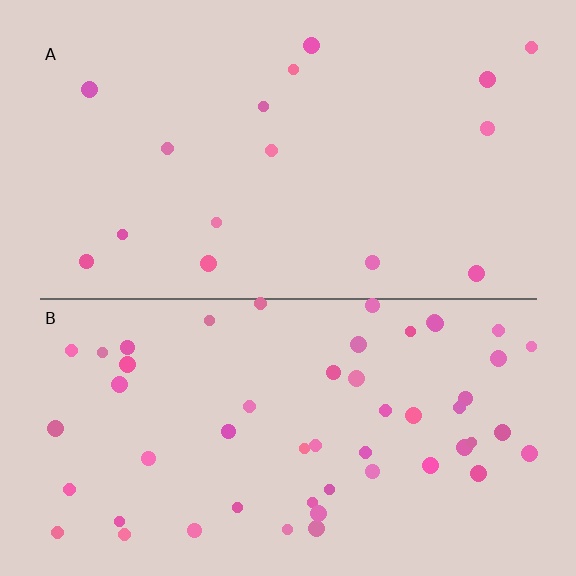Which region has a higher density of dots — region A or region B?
B (the bottom).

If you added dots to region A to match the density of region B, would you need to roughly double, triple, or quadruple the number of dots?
Approximately triple.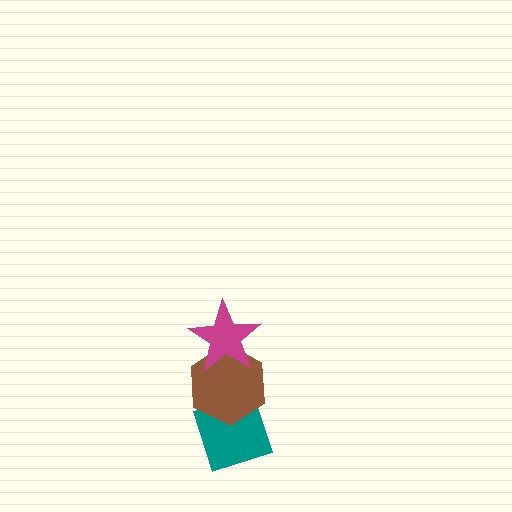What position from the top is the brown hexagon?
The brown hexagon is 2nd from the top.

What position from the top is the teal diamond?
The teal diamond is 3rd from the top.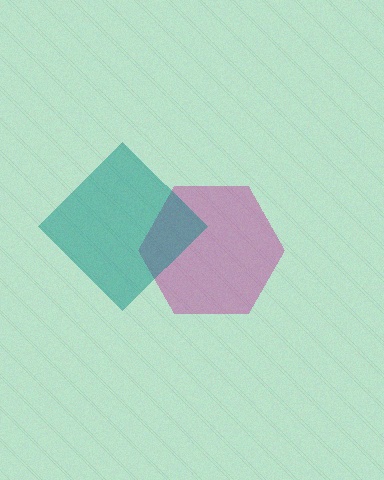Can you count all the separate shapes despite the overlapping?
Yes, there are 2 separate shapes.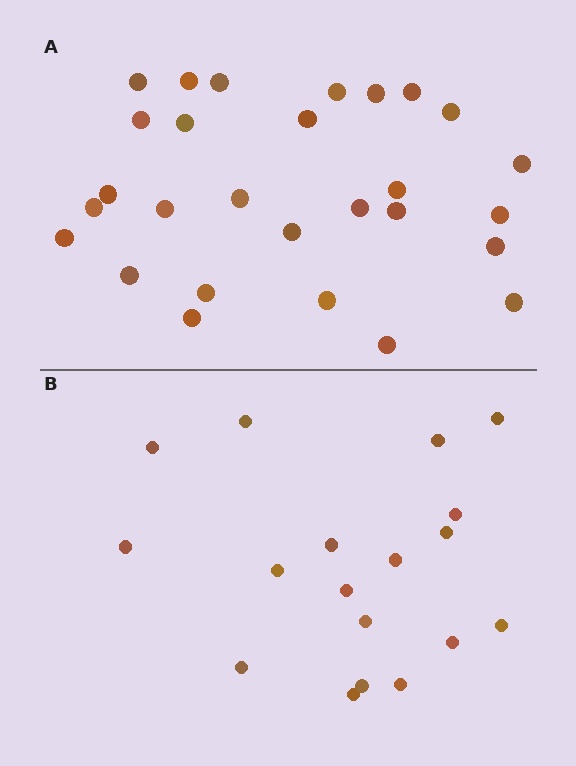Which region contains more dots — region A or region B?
Region A (the top region) has more dots.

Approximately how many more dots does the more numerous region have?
Region A has roughly 10 or so more dots than region B.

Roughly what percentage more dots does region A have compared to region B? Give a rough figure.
About 55% more.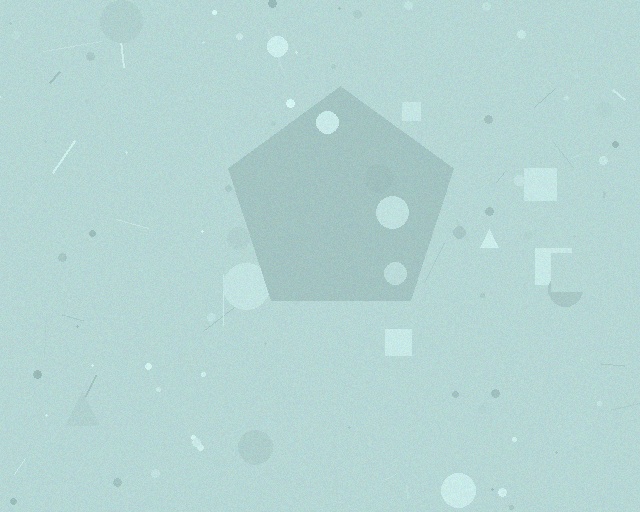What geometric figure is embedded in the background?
A pentagon is embedded in the background.